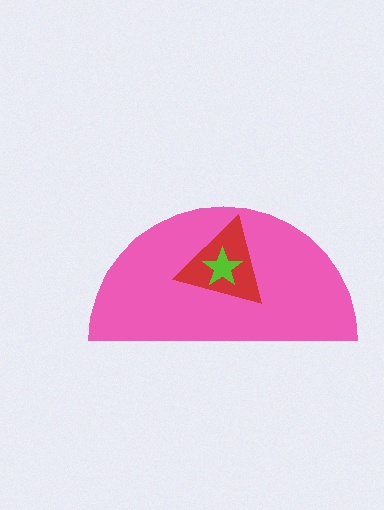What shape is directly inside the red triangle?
The lime star.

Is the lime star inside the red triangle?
Yes.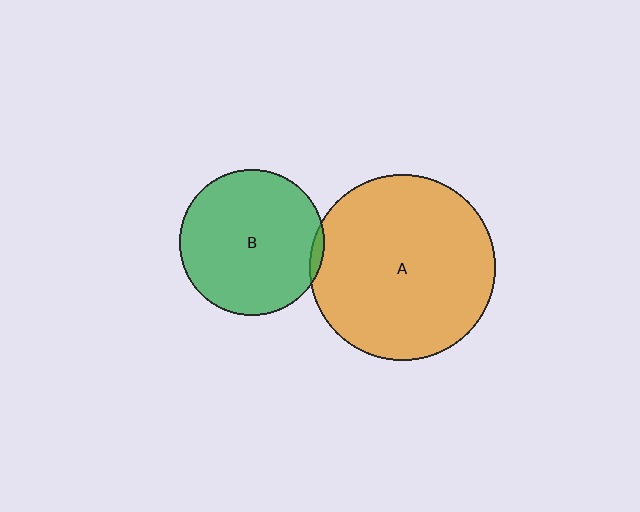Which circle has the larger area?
Circle A (orange).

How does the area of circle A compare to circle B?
Approximately 1.6 times.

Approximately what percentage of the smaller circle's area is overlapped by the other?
Approximately 5%.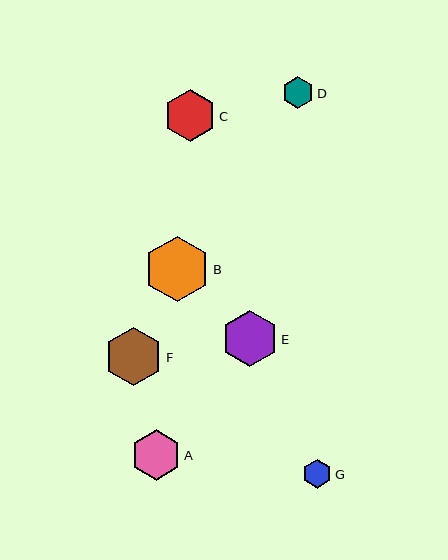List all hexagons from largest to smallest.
From largest to smallest: B, F, E, C, A, D, G.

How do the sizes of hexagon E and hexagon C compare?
Hexagon E and hexagon C are approximately the same size.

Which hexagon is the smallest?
Hexagon G is the smallest with a size of approximately 29 pixels.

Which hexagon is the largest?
Hexagon B is the largest with a size of approximately 65 pixels.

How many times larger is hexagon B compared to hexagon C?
Hexagon B is approximately 1.3 times the size of hexagon C.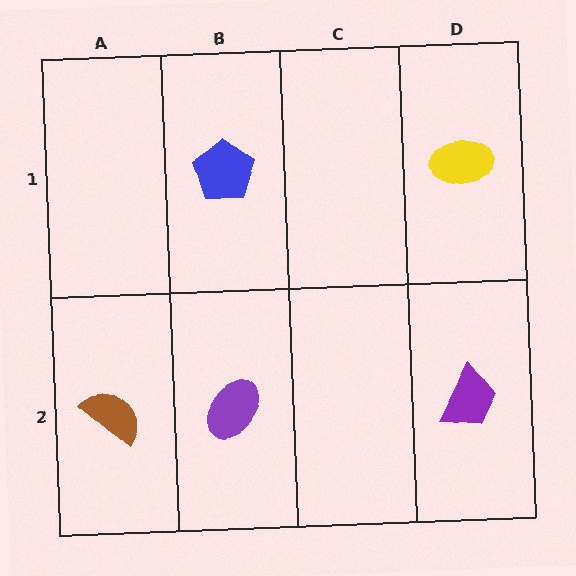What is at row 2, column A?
A brown semicircle.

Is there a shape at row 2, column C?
No, that cell is empty.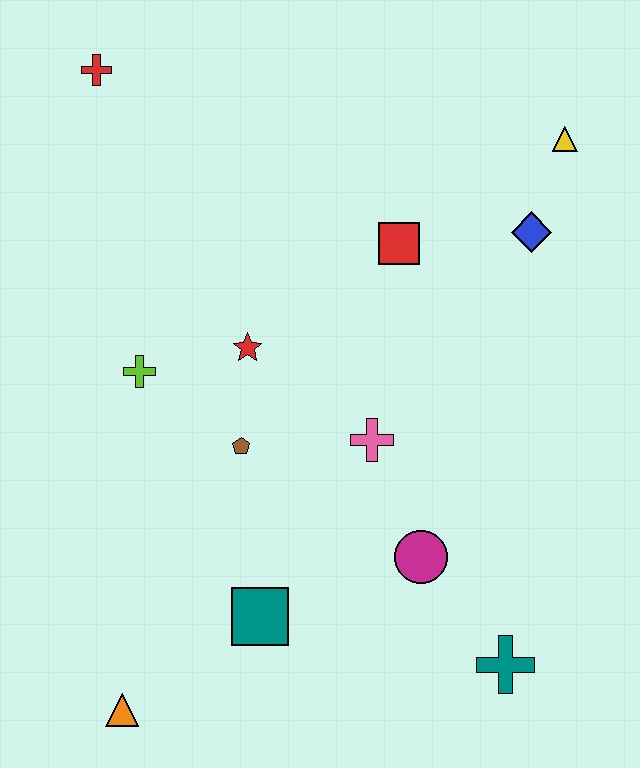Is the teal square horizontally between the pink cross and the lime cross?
Yes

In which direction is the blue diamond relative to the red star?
The blue diamond is to the right of the red star.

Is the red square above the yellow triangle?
No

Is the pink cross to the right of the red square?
No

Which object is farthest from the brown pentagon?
The yellow triangle is farthest from the brown pentagon.